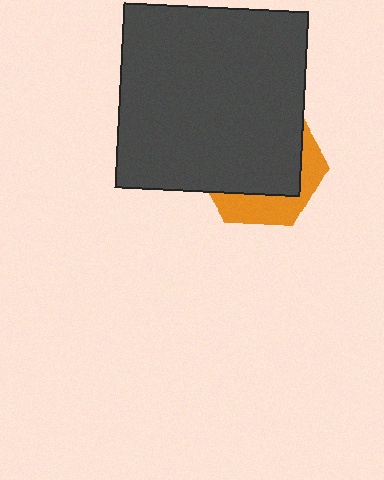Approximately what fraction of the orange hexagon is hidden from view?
Roughly 69% of the orange hexagon is hidden behind the dark gray square.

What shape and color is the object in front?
The object in front is a dark gray square.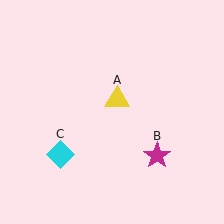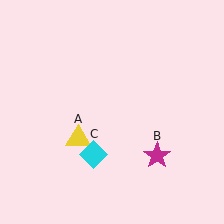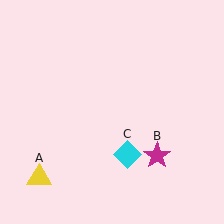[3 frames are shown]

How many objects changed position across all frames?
2 objects changed position: yellow triangle (object A), cyan diamond (object C).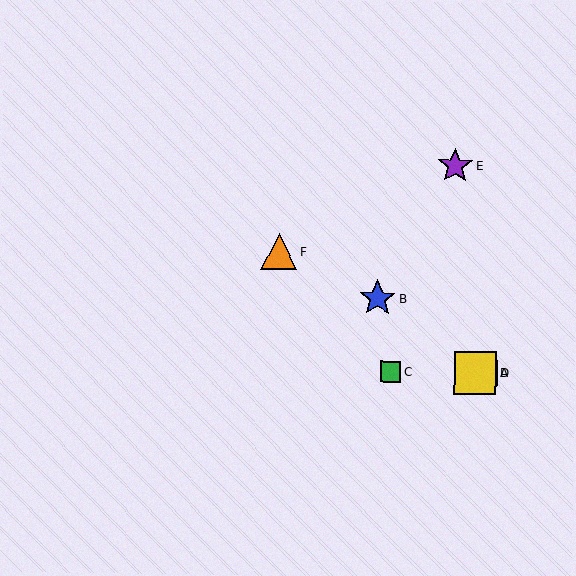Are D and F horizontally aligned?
No, D is at y≈373 and F is at y≈252.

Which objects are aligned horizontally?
Objects A, C, D are aligned horizontally.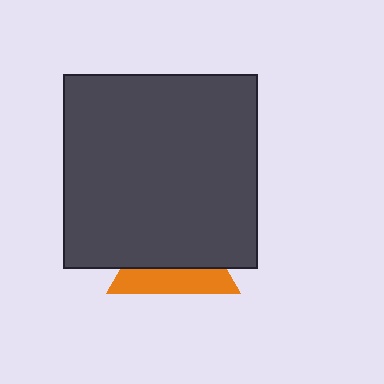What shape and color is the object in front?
The object in front is a dark gray square.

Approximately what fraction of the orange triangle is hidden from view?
Roughly 63% of the orange triangle is hidden behind the dark gray square.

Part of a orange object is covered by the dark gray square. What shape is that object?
It is a triangle.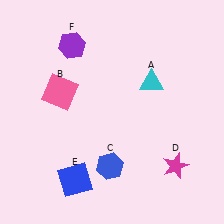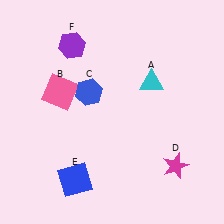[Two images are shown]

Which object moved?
The blue hexagon (C) moved up.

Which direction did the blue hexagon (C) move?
The blue hexagon (C) moved up.